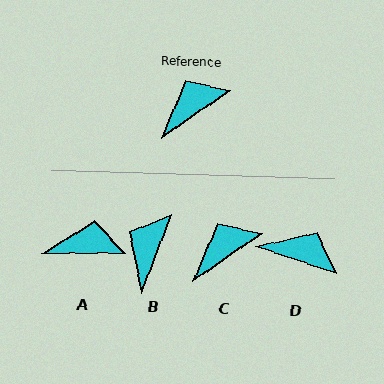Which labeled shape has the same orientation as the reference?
C.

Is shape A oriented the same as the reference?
No, it is off by about 34 degrees.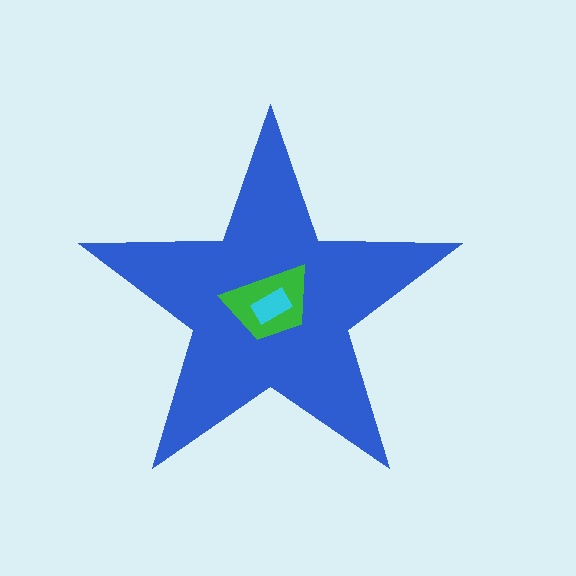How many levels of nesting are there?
3.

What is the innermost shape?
The cyan rectangle.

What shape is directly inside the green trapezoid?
The cyan rectangle.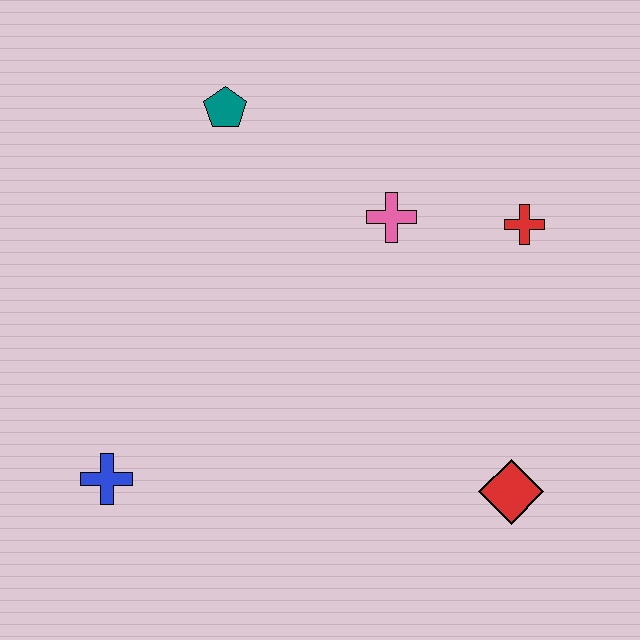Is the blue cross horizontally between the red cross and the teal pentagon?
No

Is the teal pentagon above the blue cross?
Yes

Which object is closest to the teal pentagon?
The pink cross is closest to the teal pentagon.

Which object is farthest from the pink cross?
The blue cross is farthest from the pink cross.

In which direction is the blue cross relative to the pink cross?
The blue cross is to the left of the pink cross.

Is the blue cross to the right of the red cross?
No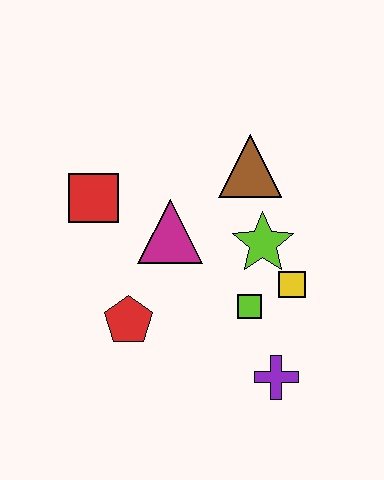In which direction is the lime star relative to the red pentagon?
The lime star is to the right of the red pentagon.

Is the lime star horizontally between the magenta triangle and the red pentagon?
No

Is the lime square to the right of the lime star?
No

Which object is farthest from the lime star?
The red square is farthest from the lime star.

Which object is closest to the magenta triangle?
The red square is closest to the magenta triangle.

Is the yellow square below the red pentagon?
No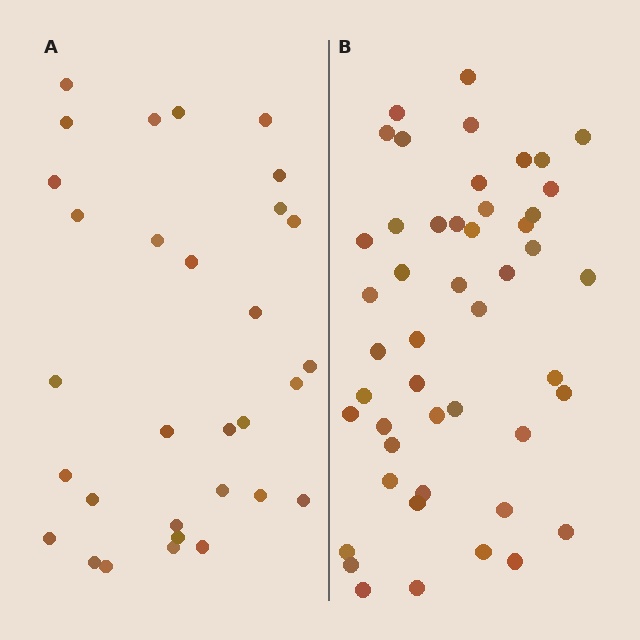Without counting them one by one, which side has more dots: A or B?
Region B (the right region) has more dots.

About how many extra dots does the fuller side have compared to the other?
Region B has approximately 15 more dots than region A.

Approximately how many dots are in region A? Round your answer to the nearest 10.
About 30 dots. (The exact count is 31, which rounds to 30.)